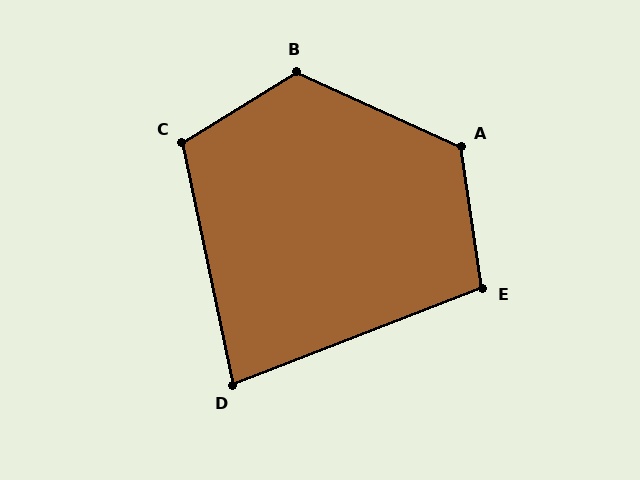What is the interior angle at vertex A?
Approximately 123 degrees (obtuse).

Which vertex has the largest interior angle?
B, at approximately 124 degrees.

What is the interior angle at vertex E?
Approximately 103 degrees (obtuse).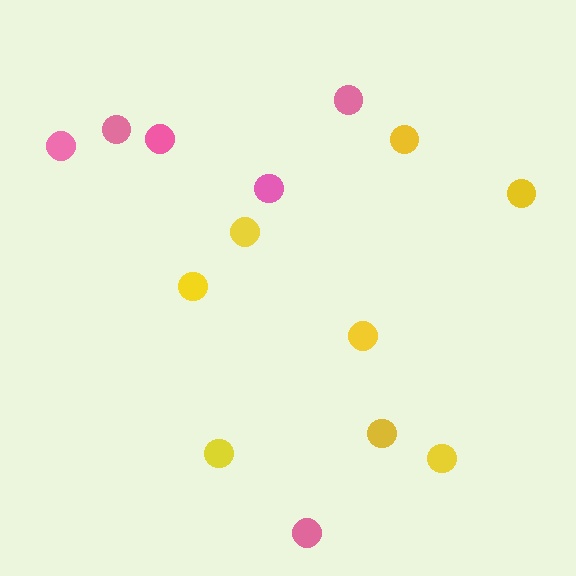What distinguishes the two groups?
There are 2 groups: one group of pink circles (6) and one group of yellow circles (8).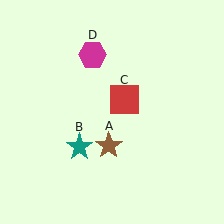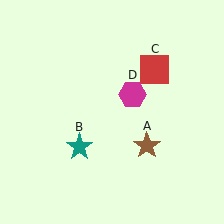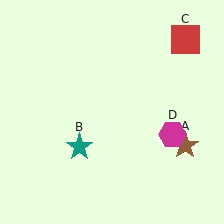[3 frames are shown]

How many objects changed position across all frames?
3 objects changed position: brown star (object A), red square (object C), magenta hexagon (object D).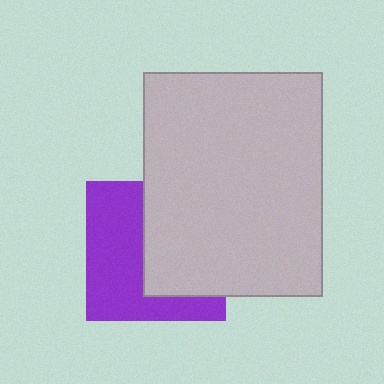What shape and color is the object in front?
The object in front is a light gray rectangle.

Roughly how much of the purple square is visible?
About half of it is visible (roughly 51%).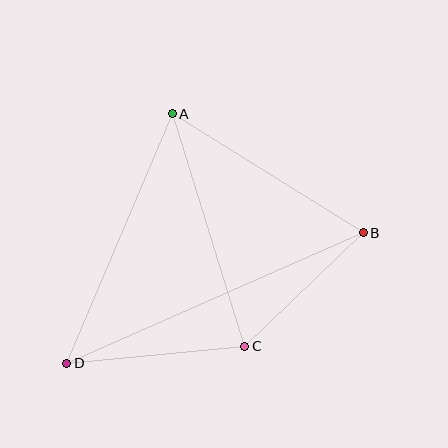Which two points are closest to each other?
Points B and C are closest to each other.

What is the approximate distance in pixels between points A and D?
The distance between A and D is approximately 271 pixels.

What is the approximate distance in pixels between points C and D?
The distance between C and D is approximately 179 pixels.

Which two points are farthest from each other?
Points B and D are farthest from each other.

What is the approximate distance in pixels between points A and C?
The distance between A and C is approximately 243 pixels.